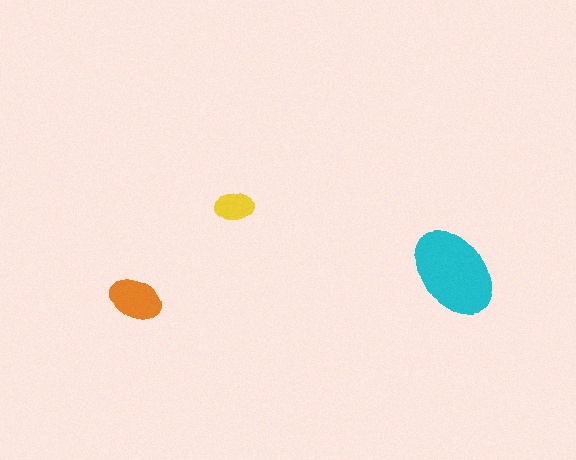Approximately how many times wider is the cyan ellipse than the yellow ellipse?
About 2.5 times wider.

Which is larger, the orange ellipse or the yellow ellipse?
The orange one.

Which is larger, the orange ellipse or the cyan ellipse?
The cyan one.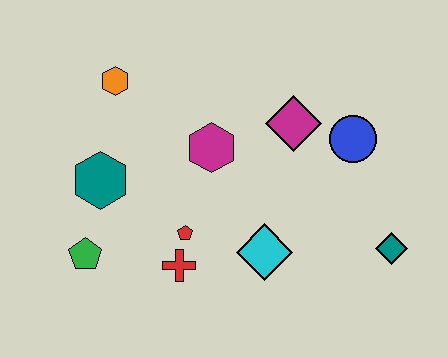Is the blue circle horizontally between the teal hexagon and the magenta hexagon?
No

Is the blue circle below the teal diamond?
No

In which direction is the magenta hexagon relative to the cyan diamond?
The magenta hexagon is above the cyan diamond.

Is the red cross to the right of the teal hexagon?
Yes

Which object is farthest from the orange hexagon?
The teal diamond is farthest from the orange hexagon.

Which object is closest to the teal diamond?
The blue circle is closest to the teal diamond.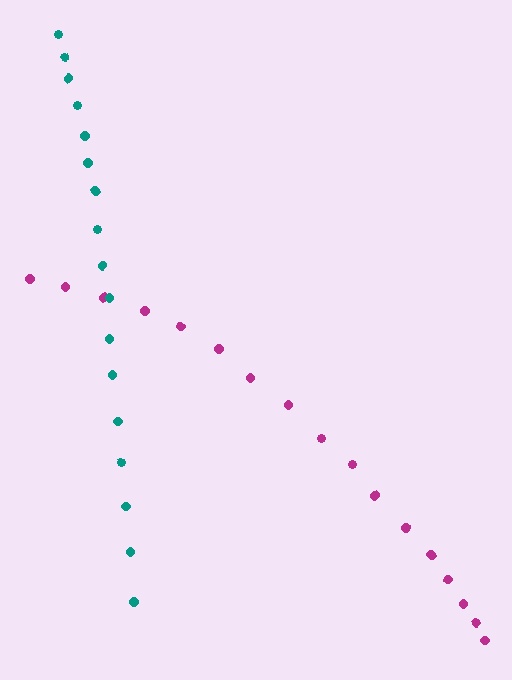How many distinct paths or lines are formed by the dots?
There are 2 distinct paths.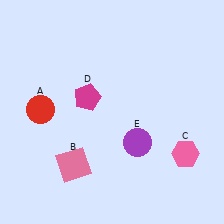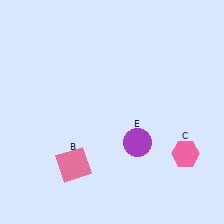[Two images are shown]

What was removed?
The red circle (A), the magenta pentagon (D) were removed in Image 2.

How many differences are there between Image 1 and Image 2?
There are 2 differences between the two images.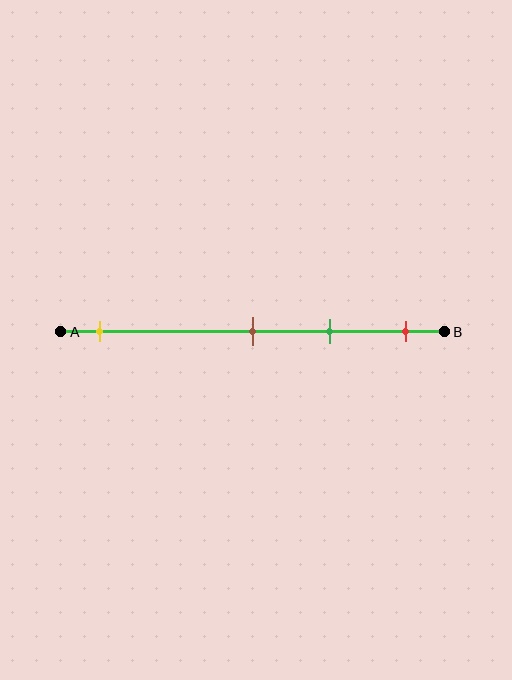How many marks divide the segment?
There are 4 marks dividing the segment.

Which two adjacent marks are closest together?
The brown and green marks are the closest adjacent pair.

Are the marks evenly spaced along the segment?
No, the marks are not evenly spaced.